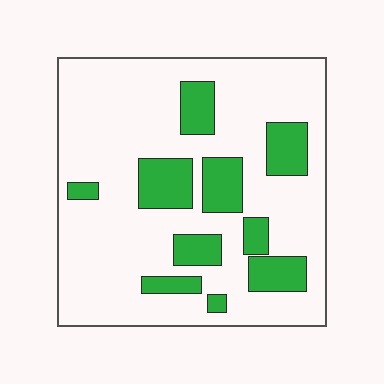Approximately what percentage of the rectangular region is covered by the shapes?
Approximately 20%.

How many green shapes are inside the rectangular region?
10.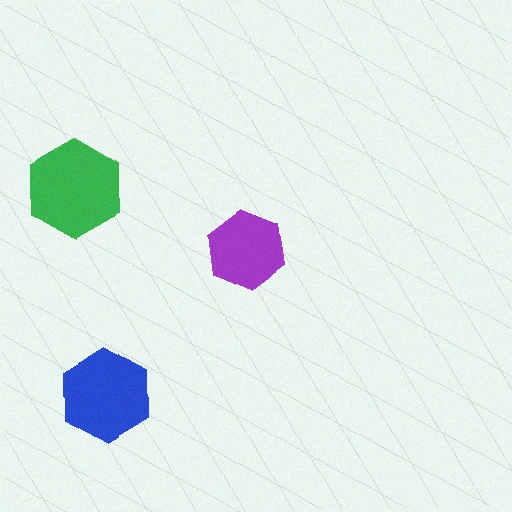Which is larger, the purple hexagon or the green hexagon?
The green one.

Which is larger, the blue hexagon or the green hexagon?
The green one.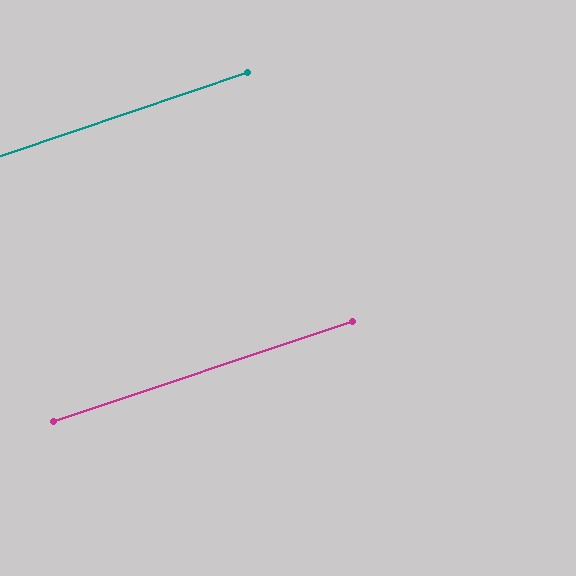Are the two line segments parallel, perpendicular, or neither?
Parallel — their directions differ by only 0.2°.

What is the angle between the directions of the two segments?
Approximately 0 degrees.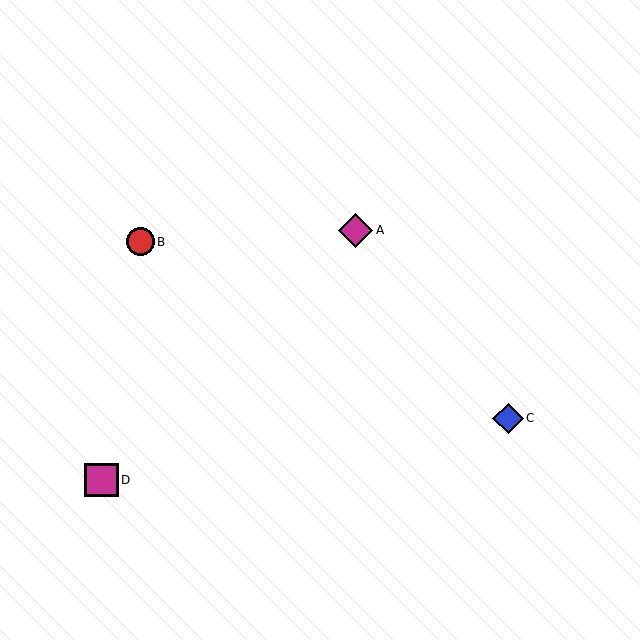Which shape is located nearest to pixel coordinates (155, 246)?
The red circle (labeled B) at (141, 242) is nearest to that location.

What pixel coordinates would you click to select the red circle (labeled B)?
Click at (141, 242) to select the red circle B.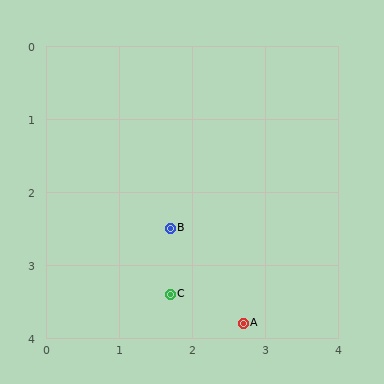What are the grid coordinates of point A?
Point A is at approximately (2.7, 3.8).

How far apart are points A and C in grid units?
Points A and C are about 1.1 grid units apart.